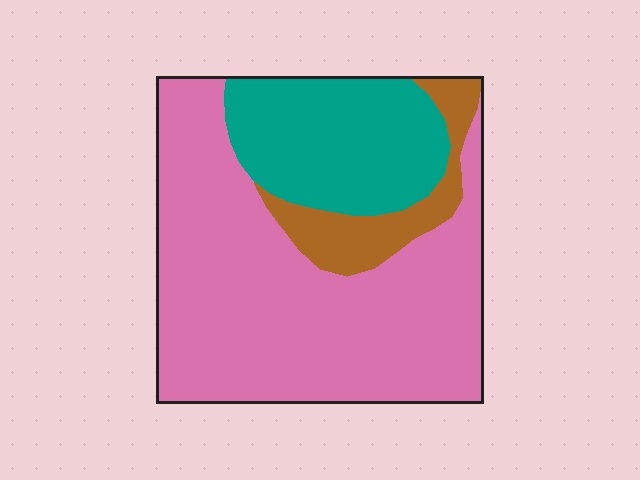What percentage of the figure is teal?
Teal covers around 25% of the figure.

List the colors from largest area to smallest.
From largest to smallest: pink, teal, brown.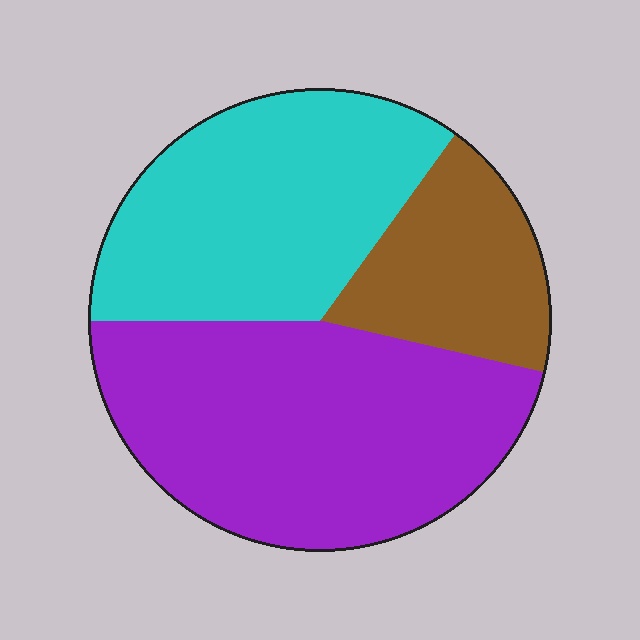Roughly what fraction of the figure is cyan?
Cyan covers roughly 35% of the figure.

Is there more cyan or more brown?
Cyan.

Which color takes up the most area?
Purple, at roughly 45%.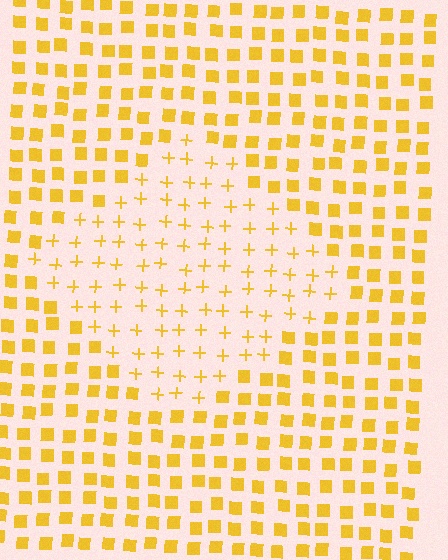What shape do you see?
I see a diamond.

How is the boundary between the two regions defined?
The boundary is defined by a change in element shape: plus signs inside vs. squares outside. All elements share the same color and spacing.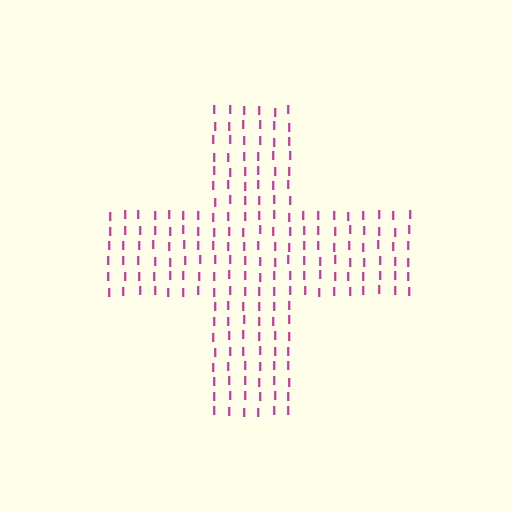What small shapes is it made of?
It is made of small letter I's.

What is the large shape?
The large shape is a cross.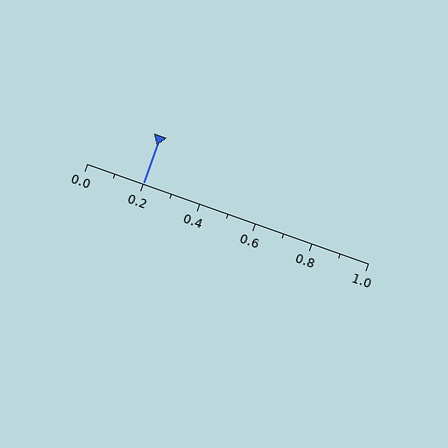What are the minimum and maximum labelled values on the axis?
The axis runs from 0.0 to 1.0.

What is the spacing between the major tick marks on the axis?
The major ticks are spaced 0.2 apart.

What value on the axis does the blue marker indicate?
The marker indicates approximately 0.2.